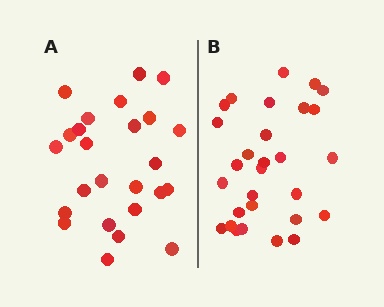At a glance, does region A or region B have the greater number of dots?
Region B (the right region) has more dots.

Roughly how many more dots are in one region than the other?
Region B has about 4 more dots than region A.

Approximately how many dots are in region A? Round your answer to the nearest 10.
About 20 dots. (The exact count is 25, which rounds to 20.)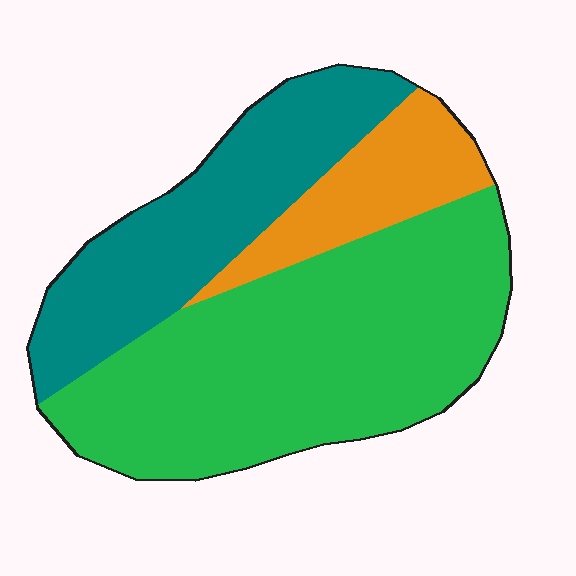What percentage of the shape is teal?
Teal takes up about one third (1/3) of the shape.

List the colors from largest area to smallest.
From largest to smallest: green, teal, orange.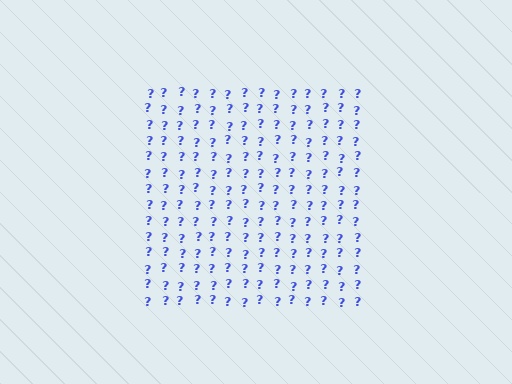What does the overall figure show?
The overall figure shows a square.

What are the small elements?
The small elements are question marks.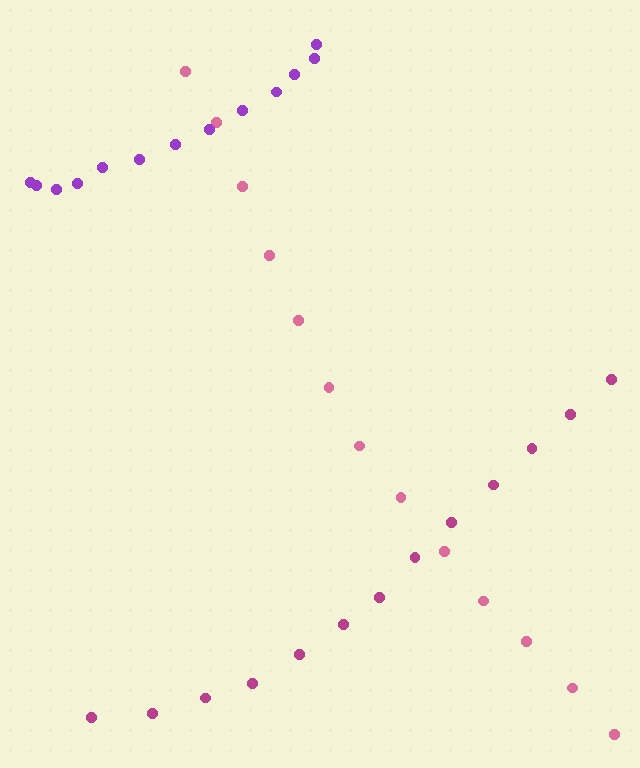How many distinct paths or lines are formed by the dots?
There are 3 distinct paths.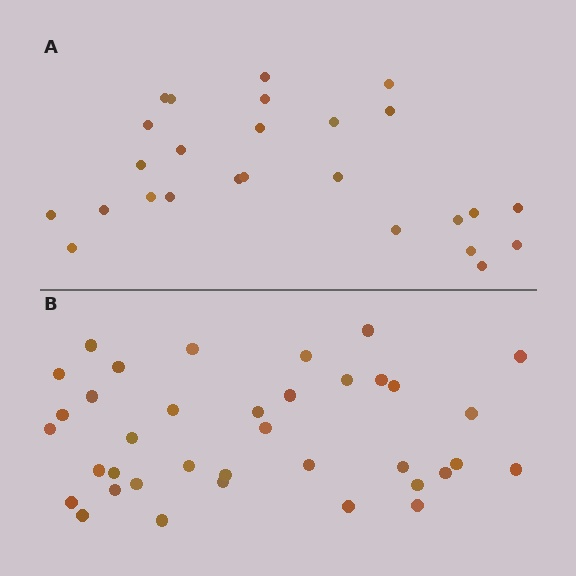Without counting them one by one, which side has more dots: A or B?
Region B (the bottom region) has more dots.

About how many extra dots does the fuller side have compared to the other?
Region B has roughly 12 or so more dots than region A.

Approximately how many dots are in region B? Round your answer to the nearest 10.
About 40 dots. (The exact count is 37, which rounds to 40.)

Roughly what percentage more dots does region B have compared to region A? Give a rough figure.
About 40% more.